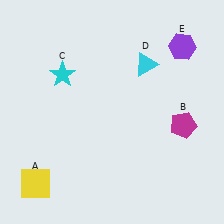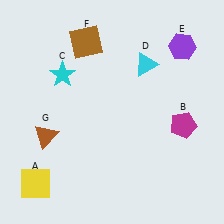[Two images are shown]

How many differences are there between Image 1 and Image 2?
There are 2 differences between the two images.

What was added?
A brown square (F), a brown triangle (G) were added in Image 2.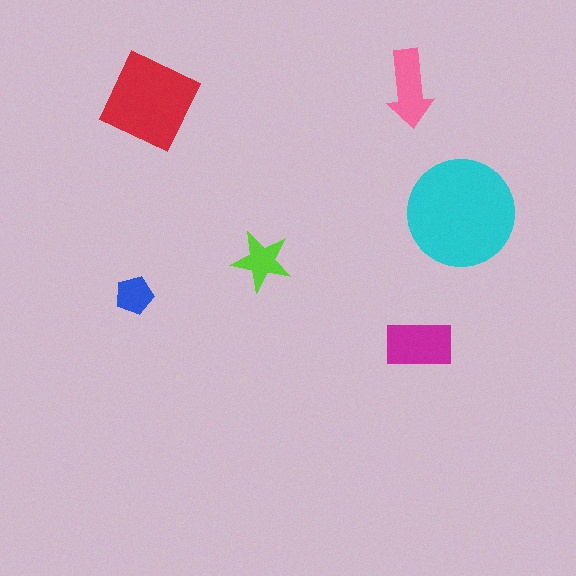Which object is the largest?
The cyan circle.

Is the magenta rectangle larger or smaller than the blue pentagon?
Larger.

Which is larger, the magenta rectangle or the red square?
The red square.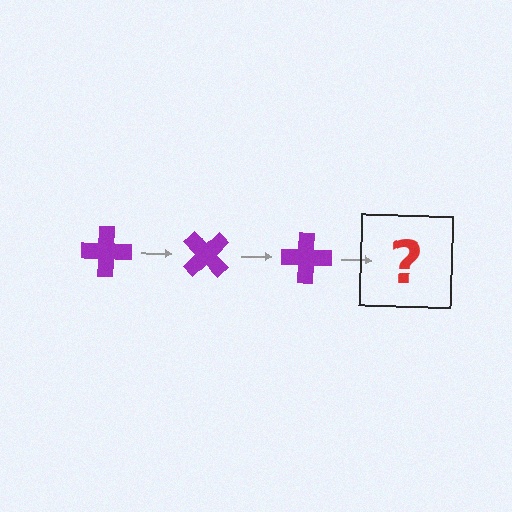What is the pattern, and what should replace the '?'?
The pattern is that the cross rotates 45 degrees each step. The '?' should be a purple cross rotated 135 degrees.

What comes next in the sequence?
The next element should be a purple cross rotated 135 degrees.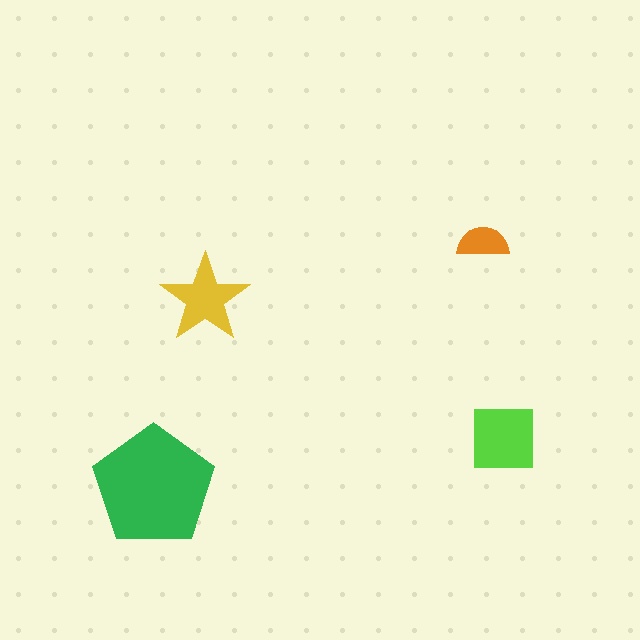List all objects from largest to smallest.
The green pentagon, the lime square, the yellow star, the orange semicircle.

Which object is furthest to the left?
The green pentagon is leftmost.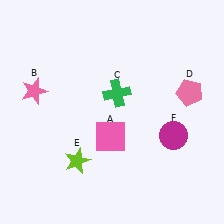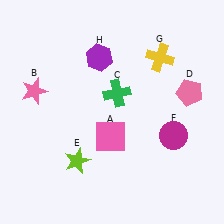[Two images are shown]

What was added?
A yellow cross (G), a purple hexagon (H) were added in Image 2.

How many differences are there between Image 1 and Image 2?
There are 2 differences between the two images.